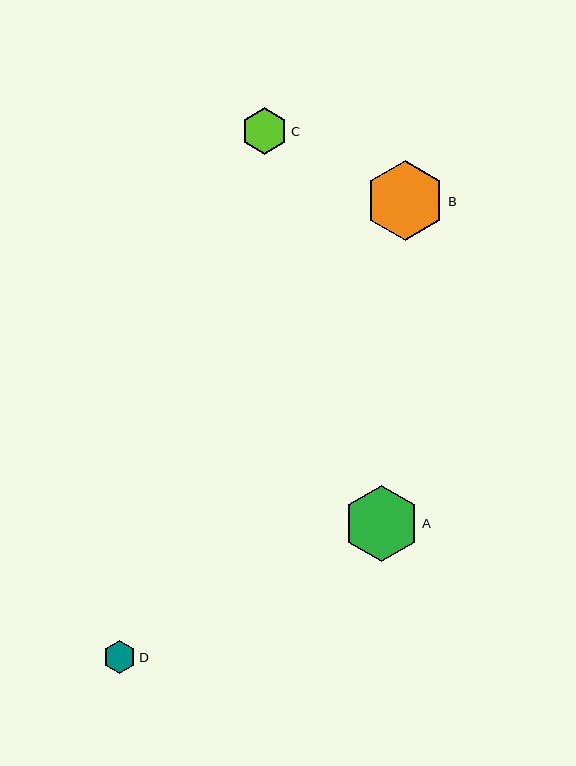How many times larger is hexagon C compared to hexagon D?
Hexagon C is approximately 1.4 times the size of hexagon D.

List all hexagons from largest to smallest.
From largest to smallest: B, A, C, D.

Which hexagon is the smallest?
Hexagon D is the smallest with a size of approximately 33 pixels.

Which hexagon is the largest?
Hexagon B is the largest with a size of approximately 80 pixels.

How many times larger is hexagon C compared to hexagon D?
Hexagon C is approximately 1.4 times the size of hexagon D.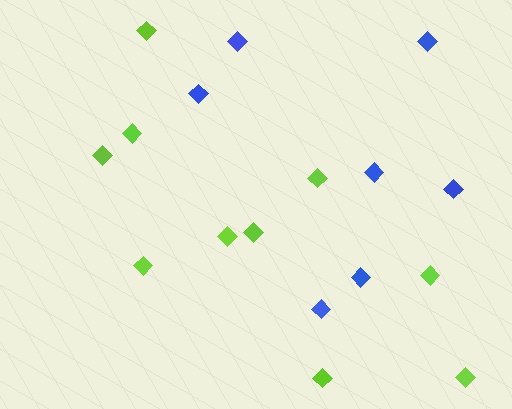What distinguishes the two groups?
There are 2 groups: one group of blue diamonds (7) and one group of lime diamonds (10).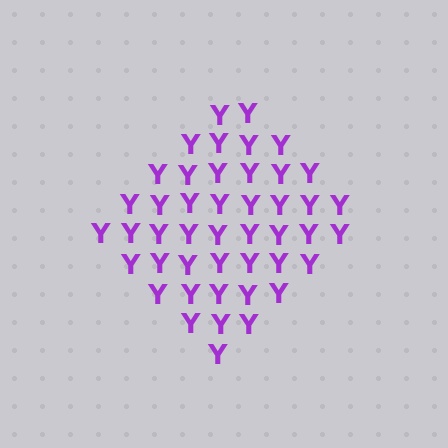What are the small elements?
The small elements are letter Y's.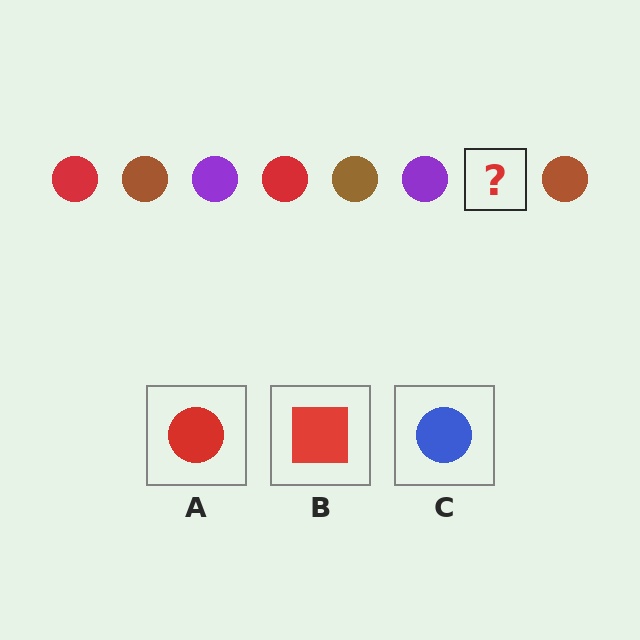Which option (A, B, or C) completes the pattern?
A.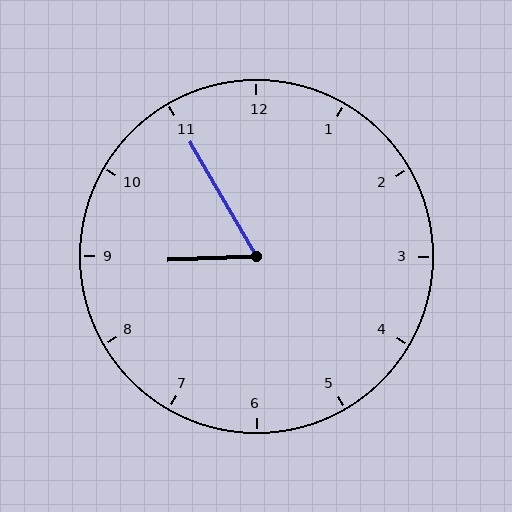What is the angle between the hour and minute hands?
Approximately 62 degrees.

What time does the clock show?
8:55.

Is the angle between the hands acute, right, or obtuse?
It is acute.